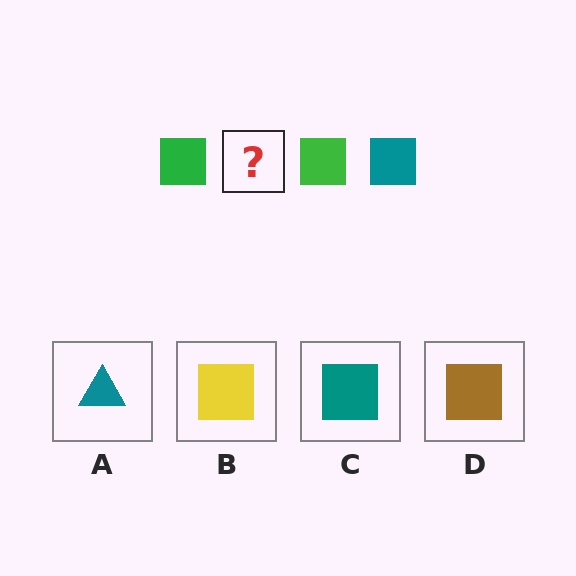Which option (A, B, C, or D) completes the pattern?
C.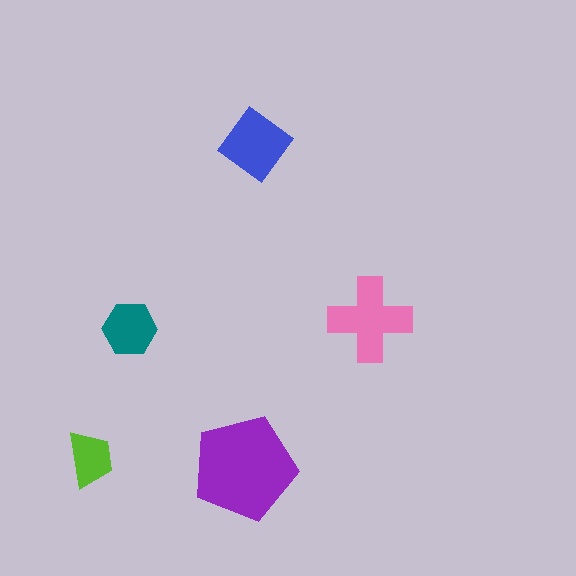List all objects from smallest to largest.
The lime trapezoid, the teal hexagon, the blue diamond, the pink cross, the purple pentagon.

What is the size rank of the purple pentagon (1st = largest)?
1st.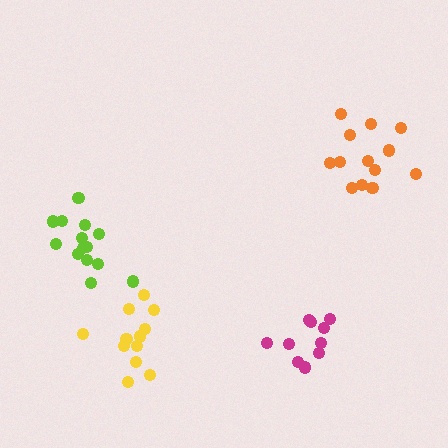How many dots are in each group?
Group 1: 14 dots, Group 2: 13 dots, Group 3: 12 dots, Group 4: 10 dots (49 total).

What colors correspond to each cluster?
The clusters are colored: lime, orange, yellow, magenta.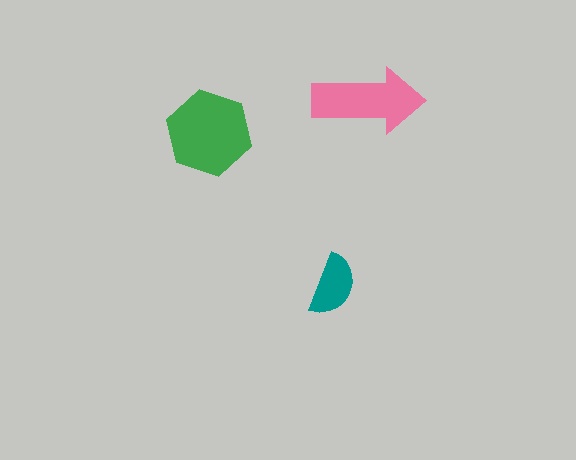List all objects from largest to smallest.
The green hexagon, the pink arrow, the teal semicircle.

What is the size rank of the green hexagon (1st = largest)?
1st.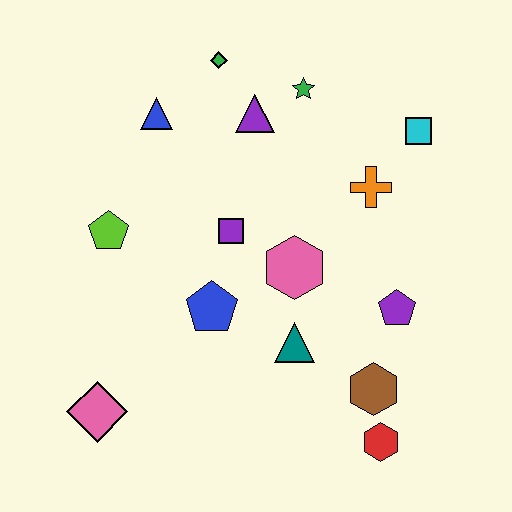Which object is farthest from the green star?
The pink diamond is farthest from the green star.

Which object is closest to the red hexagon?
The brown hexagon is closest to the red hexagon.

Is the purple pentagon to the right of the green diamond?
Yes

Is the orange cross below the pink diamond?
No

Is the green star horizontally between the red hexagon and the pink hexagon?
Yes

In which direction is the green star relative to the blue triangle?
The green star is to the right of the blue triangle.